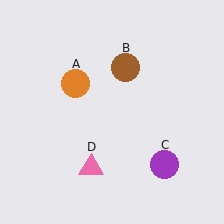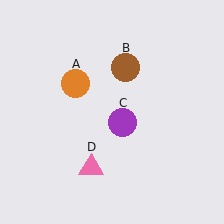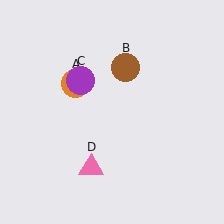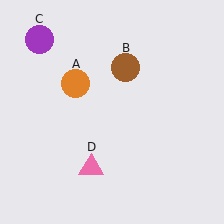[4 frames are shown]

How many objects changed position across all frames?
1 object changed position: purple circle (object C).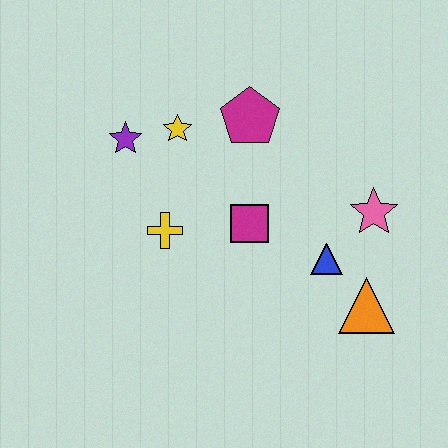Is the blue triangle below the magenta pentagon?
Yes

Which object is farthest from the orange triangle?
The purple star is farthest from the orange triangle.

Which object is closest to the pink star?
The blue triangle is closest to the pink star.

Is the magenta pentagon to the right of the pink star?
No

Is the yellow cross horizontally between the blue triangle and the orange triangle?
No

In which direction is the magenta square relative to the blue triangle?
The magenta square is to the left of the blue triangle.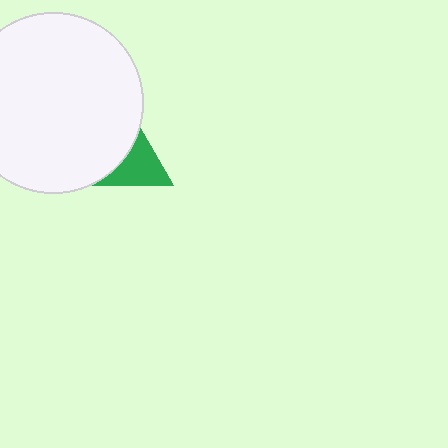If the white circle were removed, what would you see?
You would see the complete green triangle.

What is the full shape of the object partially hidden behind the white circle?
The partially hidden object is a green triangle.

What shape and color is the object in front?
The object in front is a white circle.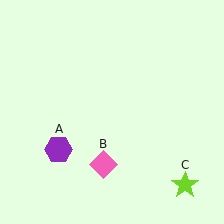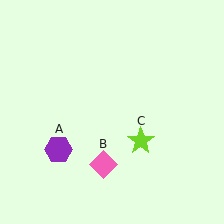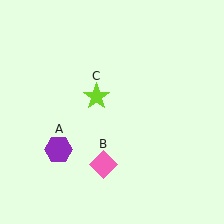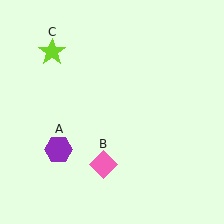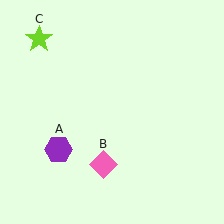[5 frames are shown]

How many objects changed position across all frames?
1 object changed position: lime star (object C).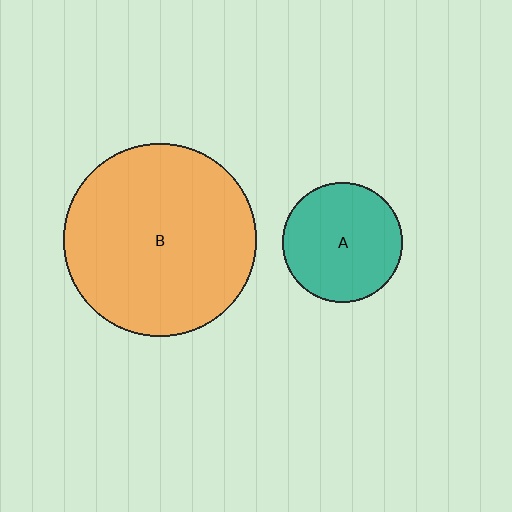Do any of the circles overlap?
No, none of the circles overlap.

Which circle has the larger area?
Circle B (orange).